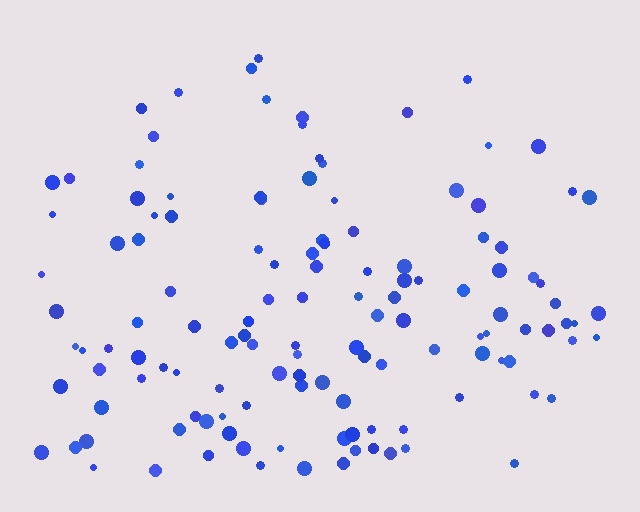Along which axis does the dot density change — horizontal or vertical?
Vertical.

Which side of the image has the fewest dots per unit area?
The top.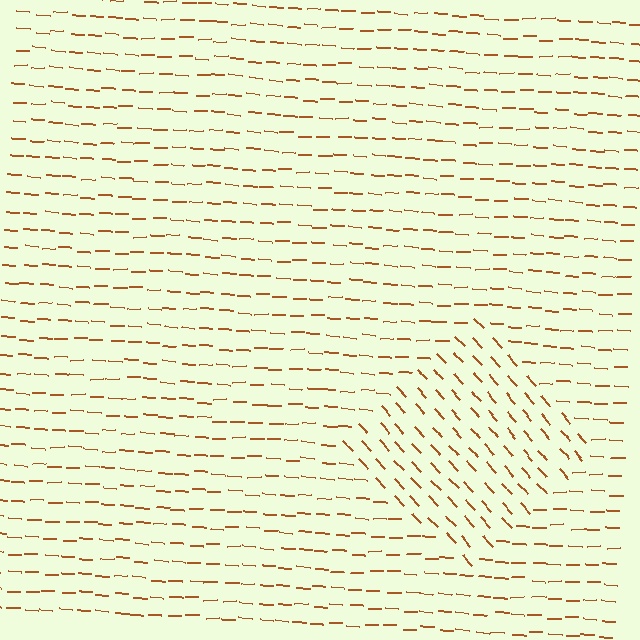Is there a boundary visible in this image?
Yes, there is a texture boundary formed by a change in line orientation.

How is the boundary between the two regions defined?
The boundary is defined purely by a change in line orientation (approximately 45 degrees difference). All lines are the same color and thickness.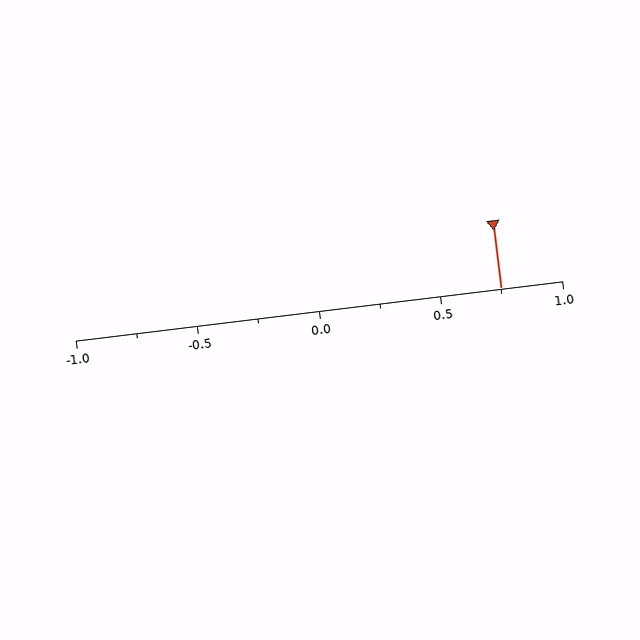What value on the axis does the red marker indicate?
The marker indicates approximately 0.75.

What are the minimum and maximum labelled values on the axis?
The axis runs from -1.0 to 1.0.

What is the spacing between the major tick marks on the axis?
The major ticks are spaced 0.5 apart.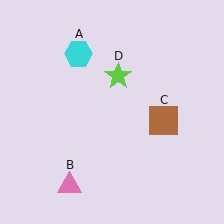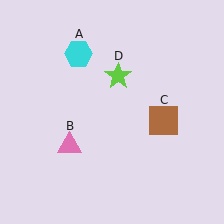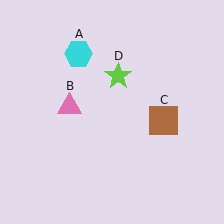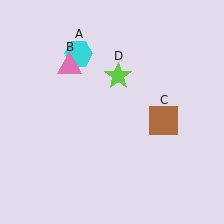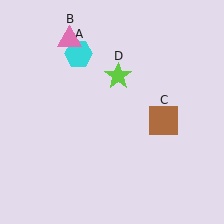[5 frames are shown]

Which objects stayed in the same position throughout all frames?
Cyan hexagon (object A) and brown square (object C) and lime star (object D) remained stationary.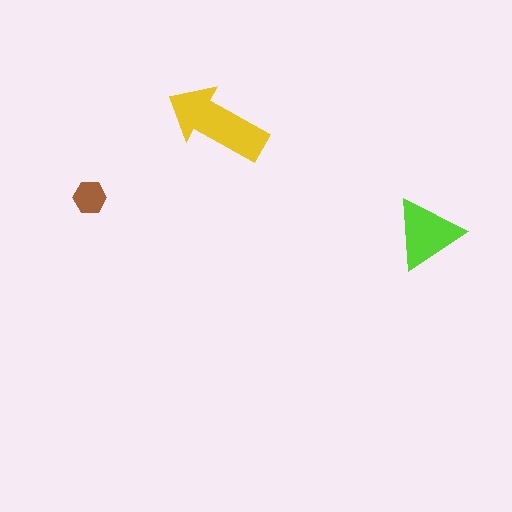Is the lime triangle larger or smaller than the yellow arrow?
Smaller.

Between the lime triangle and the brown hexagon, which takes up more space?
The lime triangle.